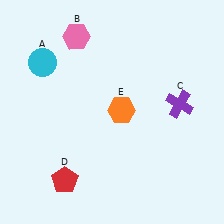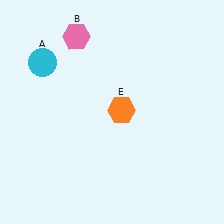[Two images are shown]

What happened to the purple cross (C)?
The purple cross (C) was removed in Image 2. It was in the top-right area of Image 1.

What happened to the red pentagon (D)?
The red pentagon (D) was removed in Image 2. It was in the bottom-left area of Image 1.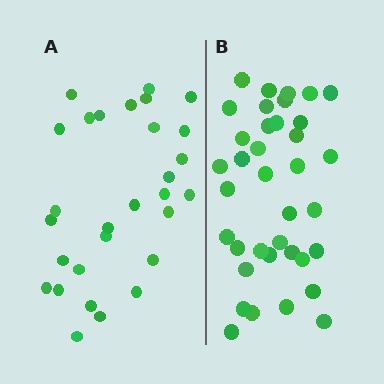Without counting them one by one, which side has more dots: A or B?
Region B (the right region) has more dots.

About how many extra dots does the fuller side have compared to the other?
Region B has roughly 8 or so more dots than region A.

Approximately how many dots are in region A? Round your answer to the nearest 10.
About 30 dots. (The exact count is 29, which rounds to 30.)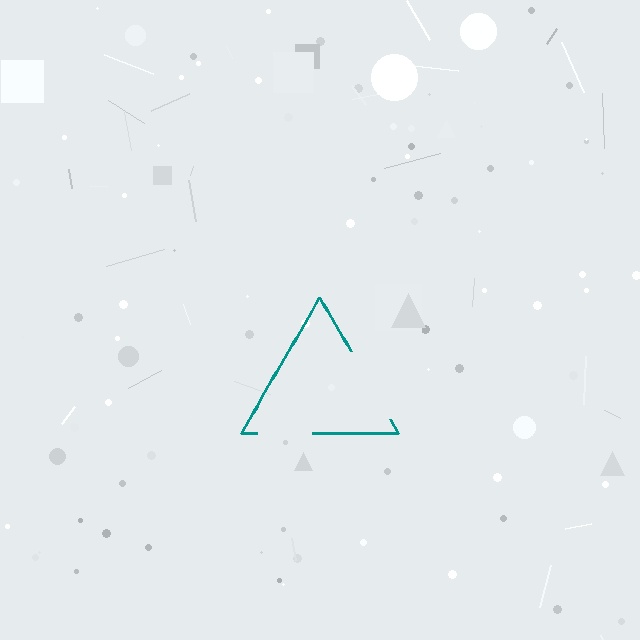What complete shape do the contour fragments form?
The contour fragments form a triangle.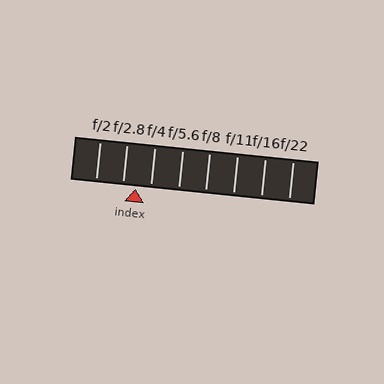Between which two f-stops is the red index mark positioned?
The index mark is between f/2.8 and f/4.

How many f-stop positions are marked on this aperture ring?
There are 8 f-stop positions marked.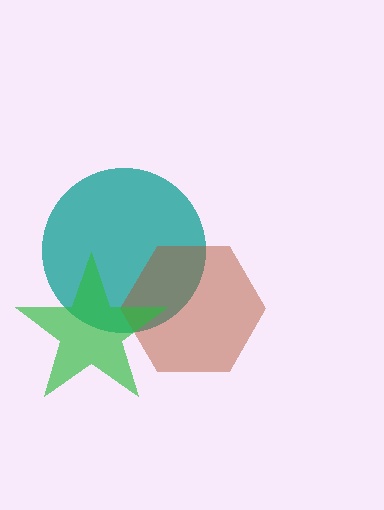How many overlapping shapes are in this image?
There are 3 overlapping shapes in the image.